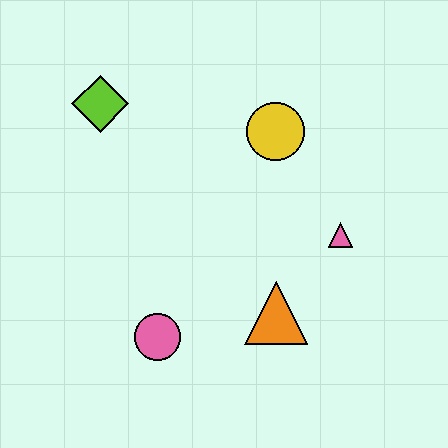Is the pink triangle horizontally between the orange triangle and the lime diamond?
No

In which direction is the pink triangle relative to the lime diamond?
The pink triangle is to the right of the lime diamond.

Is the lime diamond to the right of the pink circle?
No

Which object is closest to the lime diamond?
The yellow circle is closest to the lime diamond.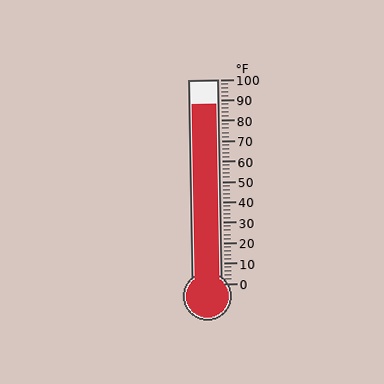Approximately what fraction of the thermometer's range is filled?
The thermometer is filled to approximately 90% of its range.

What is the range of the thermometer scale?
The thermometer scale ranges from 0°F to 100°F.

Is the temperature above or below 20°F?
The temperature is above 20°F.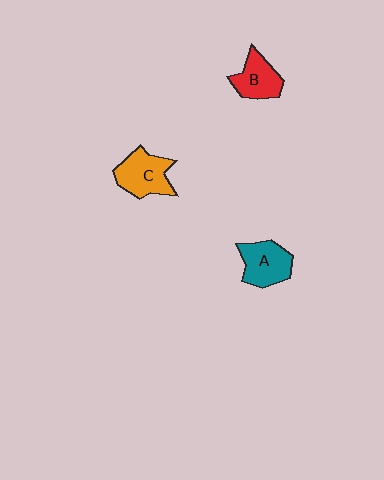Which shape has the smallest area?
Shape B (red).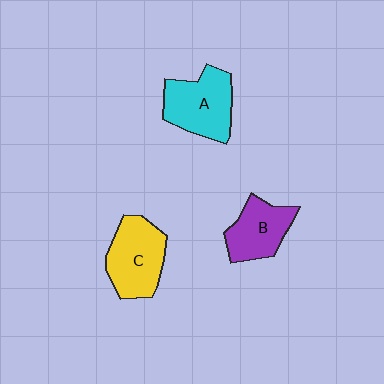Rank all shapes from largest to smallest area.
From largest to smallest: A (cyan), C (yellow), B (purple).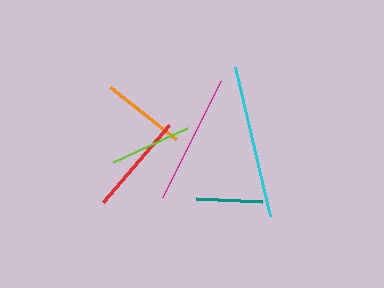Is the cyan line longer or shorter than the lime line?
The cyan line is longer than the lime line.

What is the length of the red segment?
The red segment is approximately 102 pixels long.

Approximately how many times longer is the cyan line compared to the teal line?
The cyan line is approximately 2.3 times the length of the teal line.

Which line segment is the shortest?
The teal line is the shortest at approximately 66 pixels.